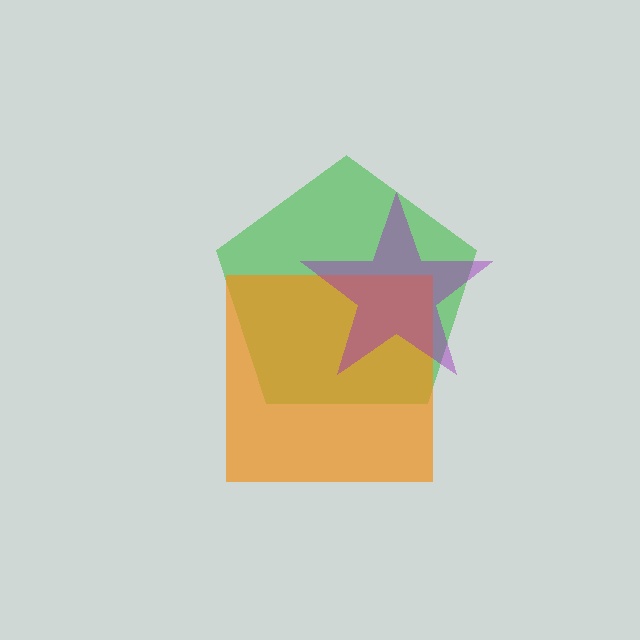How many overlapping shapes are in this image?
There are 3 overlapping shapes in the image.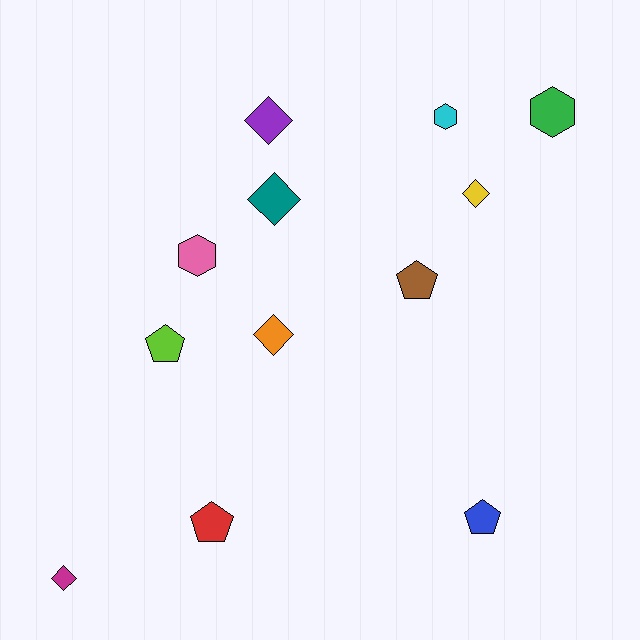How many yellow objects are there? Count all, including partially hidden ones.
There is 1 yellow object.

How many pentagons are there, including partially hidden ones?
There are 4 pentagons.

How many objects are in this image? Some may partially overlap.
There are 12 objects.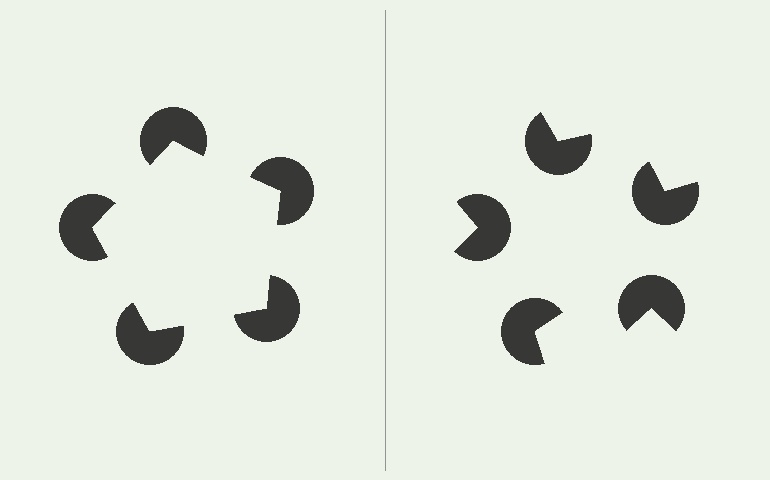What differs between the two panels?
The pac-man discs are positioned identically on both sides; only the wedge orientations differ. On the left they align to a pentagon; on the right they are misaligned.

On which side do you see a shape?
An illusory pentagon appears on the left side. On the right side the wedge cuts are rotated, so no coherent shape forms.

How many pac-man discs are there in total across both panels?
10 — 5 on each side.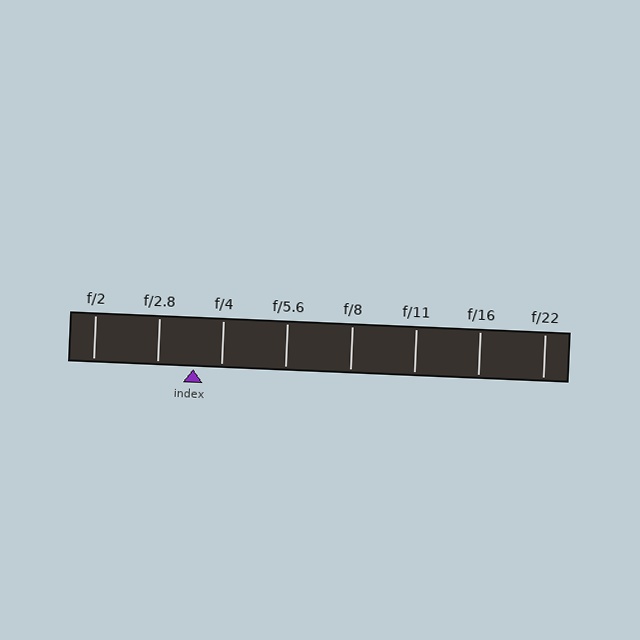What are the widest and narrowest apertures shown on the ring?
The widest aperture shown is f/2 and the narrowest is f/22.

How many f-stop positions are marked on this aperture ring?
There are 8 f-stop positions marked.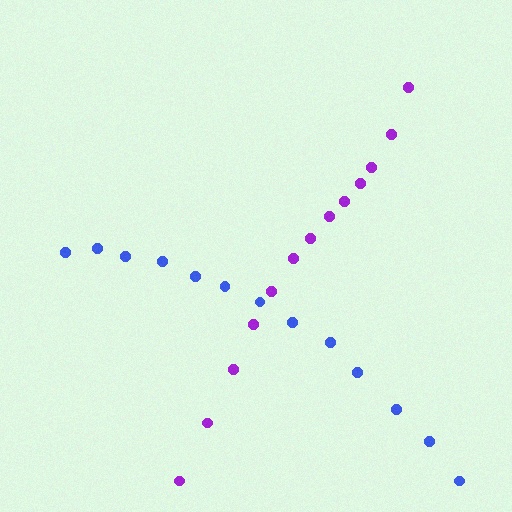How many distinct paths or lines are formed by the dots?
There are 2 distinct paths.